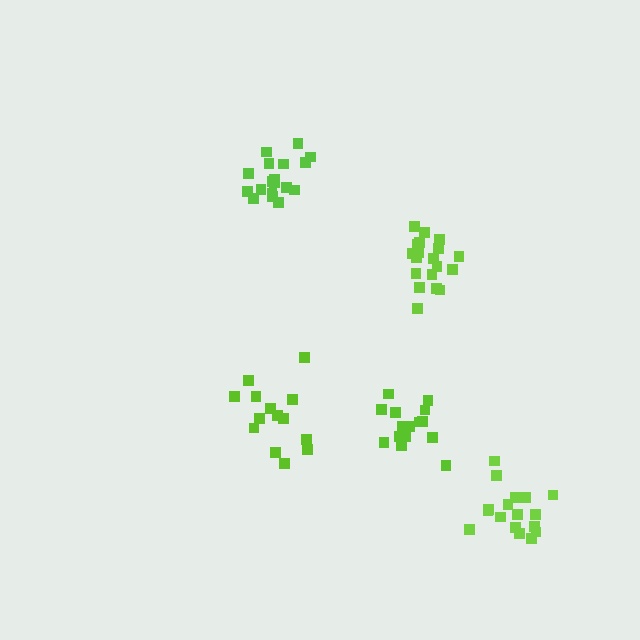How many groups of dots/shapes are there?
There are 5 groups.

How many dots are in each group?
Group 1: 18 dots, Group 2: 16 dots, Group 3: 19 dots, Group 4: 14 dots, Group 5: 17 dots (84 total).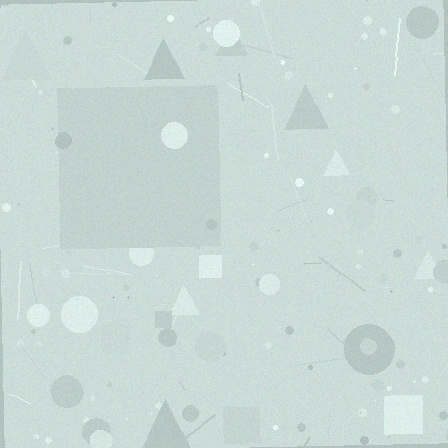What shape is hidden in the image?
A square is hidden in the image.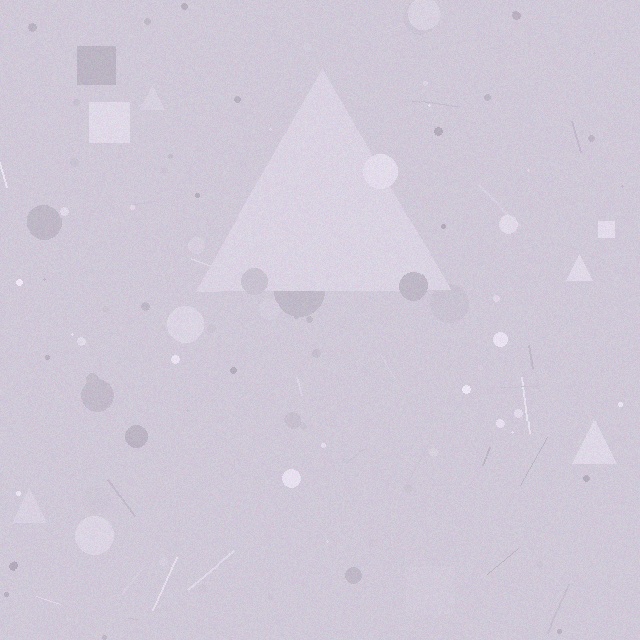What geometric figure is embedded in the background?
A triangle is embedded in the background.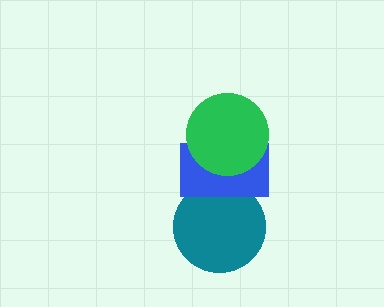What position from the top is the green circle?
The green circle is 1st from the top.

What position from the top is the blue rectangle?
The blue rectangle is 2nd from the top.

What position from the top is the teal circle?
The teal circle is 3rd from the top.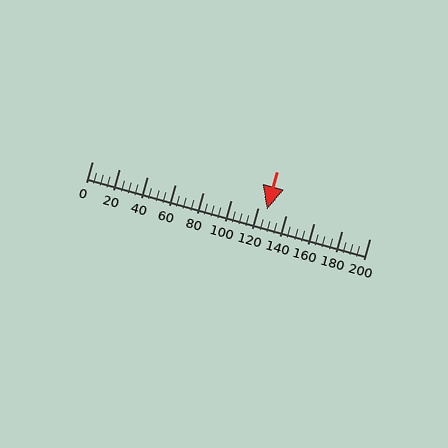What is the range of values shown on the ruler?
The ruler shows values from 0 to 200.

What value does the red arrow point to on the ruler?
The red arrow points to approximately 126.